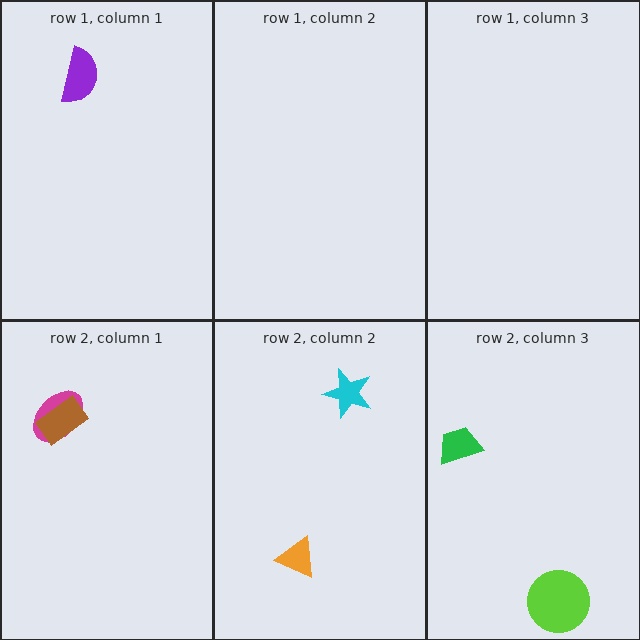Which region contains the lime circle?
The row 2, column 3 region.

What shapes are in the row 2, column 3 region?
The lime circle, the green trapezoid.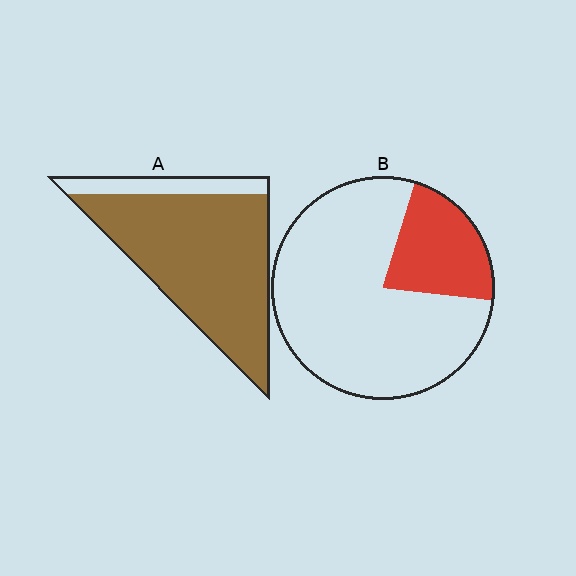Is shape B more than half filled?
No.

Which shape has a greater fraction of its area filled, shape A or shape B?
Shape A.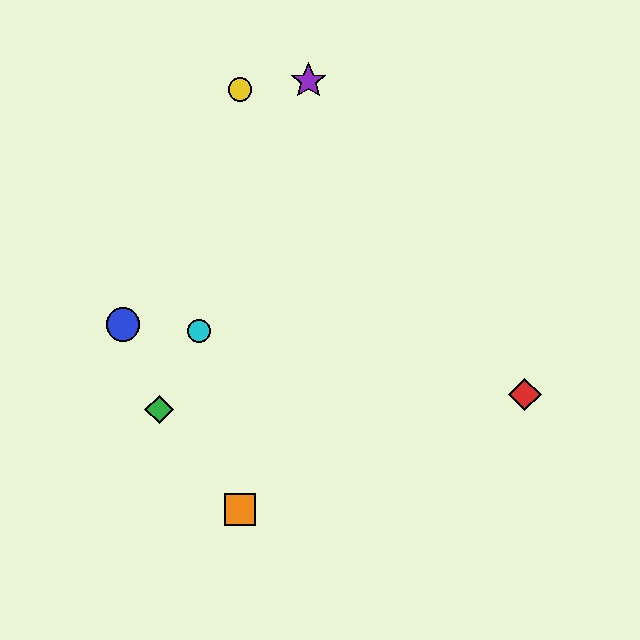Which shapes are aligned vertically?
The yellow circle, the orange square are aligned vertically.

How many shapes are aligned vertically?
2 shapes (the yellow circle, the orange square) are aligned vertically.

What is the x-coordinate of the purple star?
The purple star is at x≈309.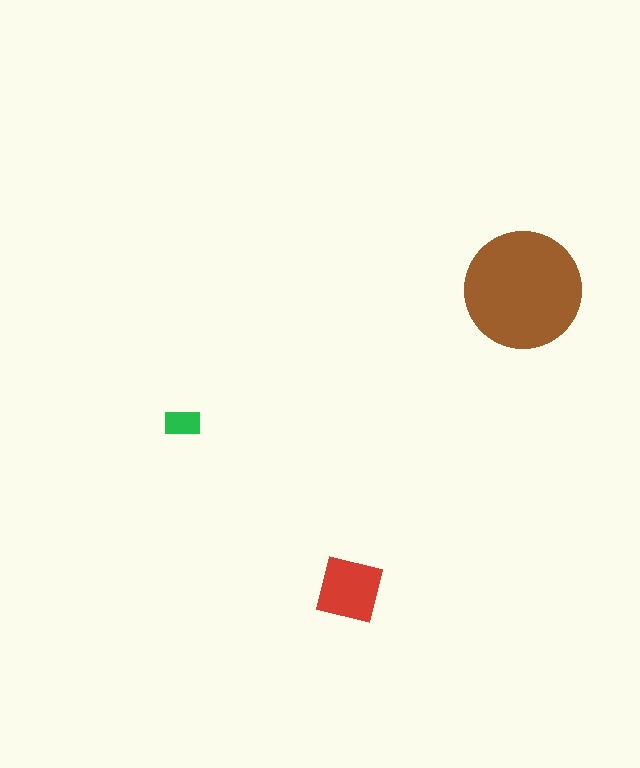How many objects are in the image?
There are 3 objects in the image.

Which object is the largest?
The brown circle.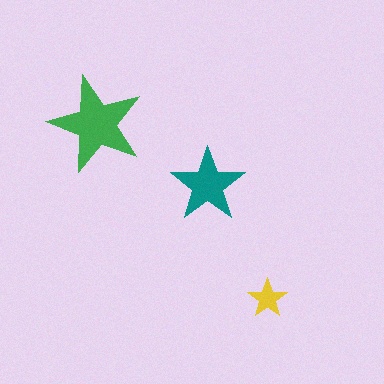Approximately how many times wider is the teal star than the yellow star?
About 2 times wider.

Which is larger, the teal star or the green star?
The green one.